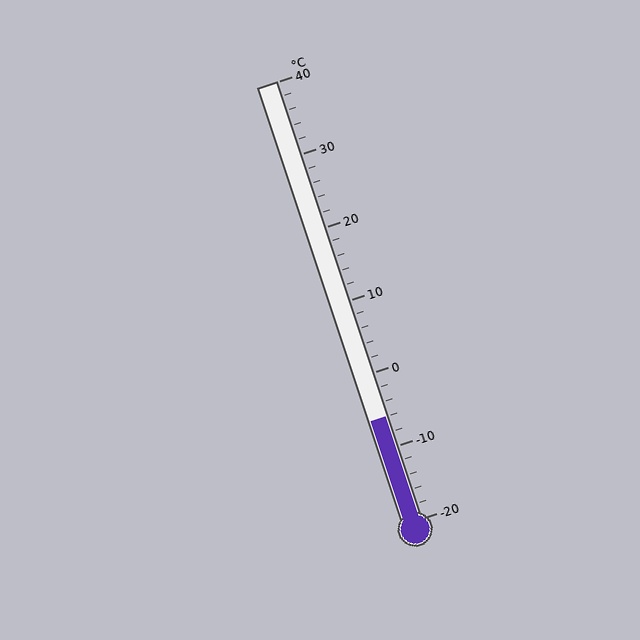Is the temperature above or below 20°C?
The temperature is below 20°C.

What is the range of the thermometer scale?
The thermometer scale ranges from -20°C to 40°C.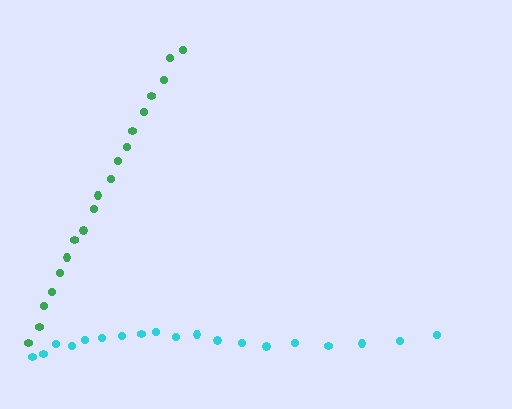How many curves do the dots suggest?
There are 2 distinct paths.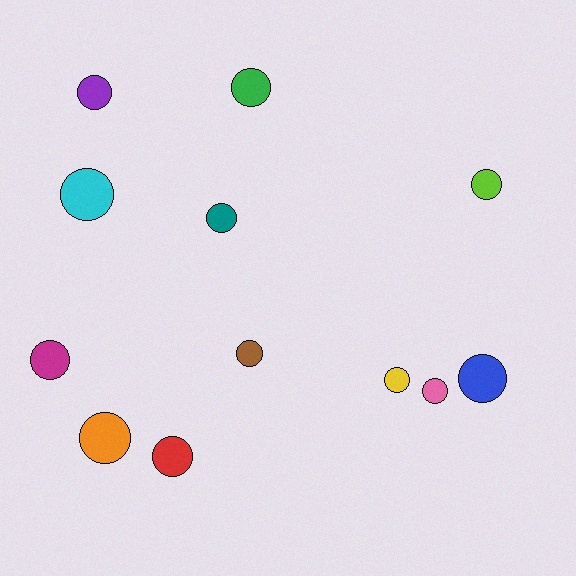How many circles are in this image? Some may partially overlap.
There are 12 circles.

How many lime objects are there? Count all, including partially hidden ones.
There is 1 lime object.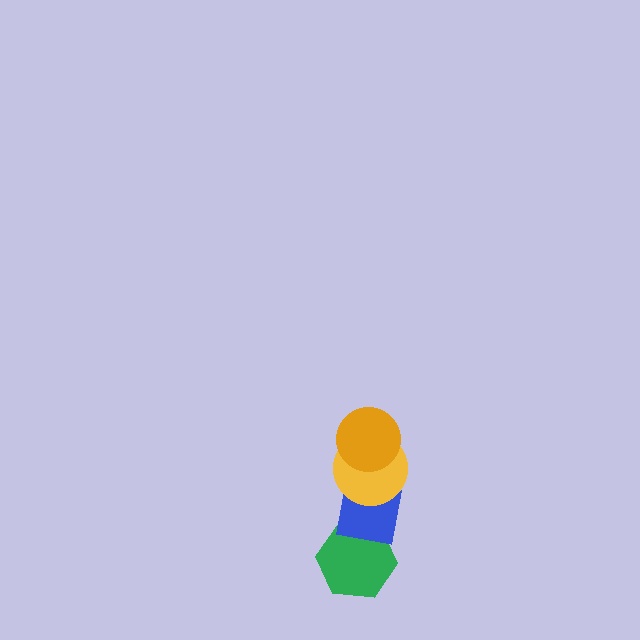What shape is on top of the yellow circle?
The orange circle is on top of the yellow circle.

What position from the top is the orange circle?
The orange circle is 1st from the top.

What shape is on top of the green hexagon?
The blue square is on top of the green hexagon.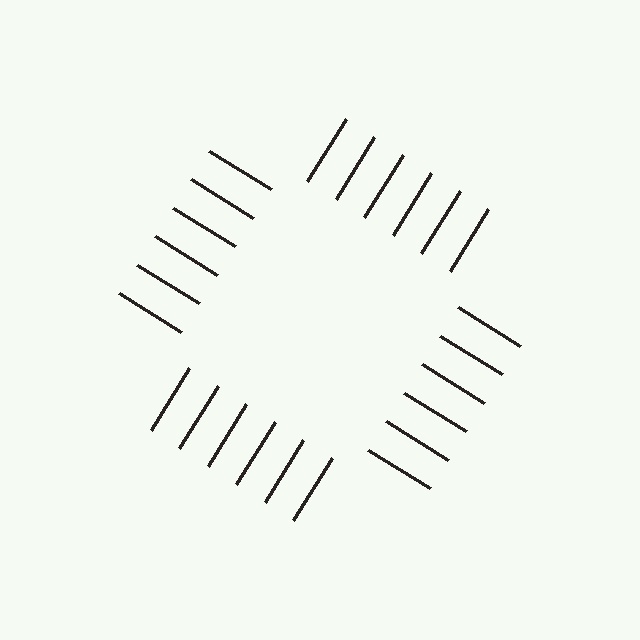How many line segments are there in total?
24 — 6 along each of the 4 edges.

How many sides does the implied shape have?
4 sides — the line-ends trace a square.